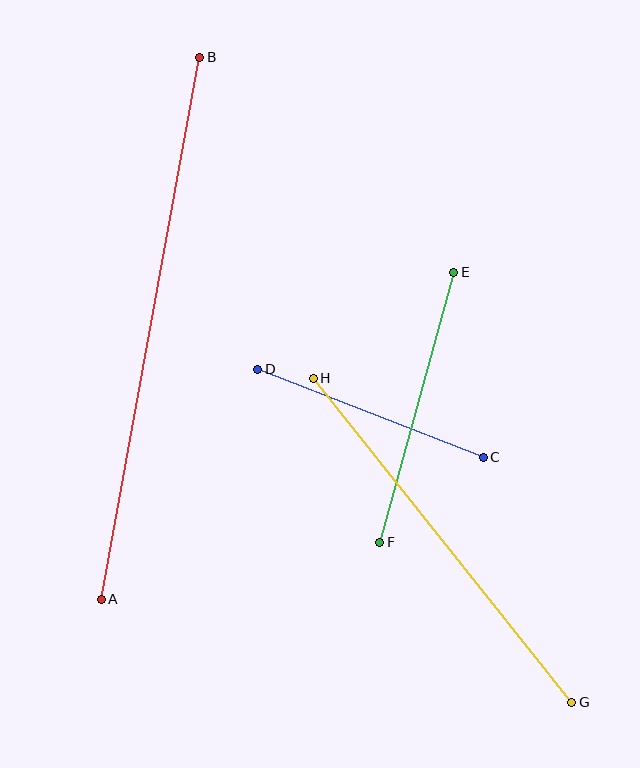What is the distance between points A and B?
The distance is approximately 551 pixels.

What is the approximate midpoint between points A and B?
The midpoint is at approximately (150, 328) pixels.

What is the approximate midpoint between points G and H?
The midpoint is at approximately (442, 540) pixels.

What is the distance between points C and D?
The distance is approximately 242 pixels.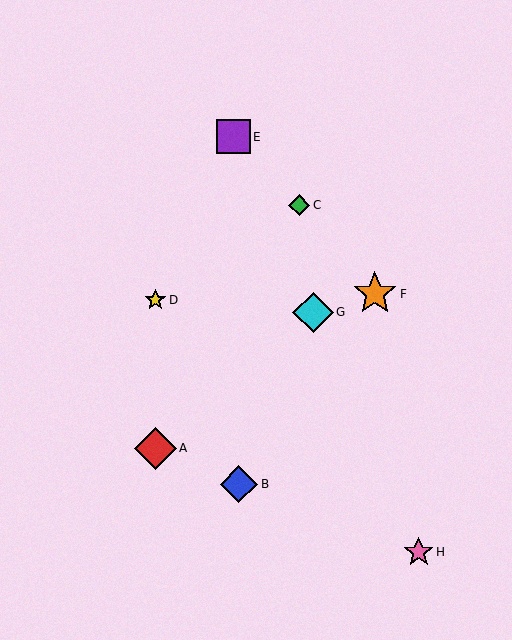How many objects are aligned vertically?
2 objects (A, D) are aligned vertically.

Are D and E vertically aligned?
No, D is at x≈155 and E is at x≈233.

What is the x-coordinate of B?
Object B is at x≈239.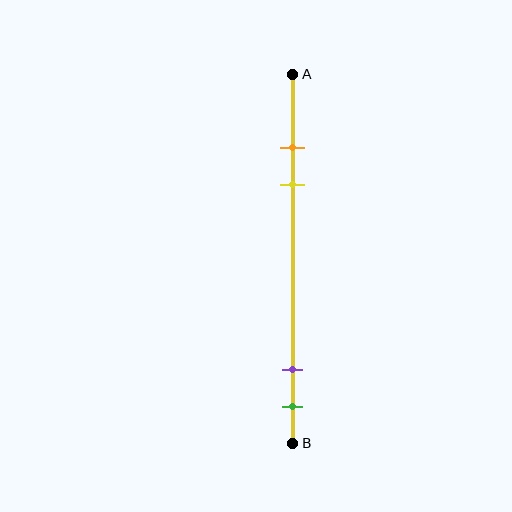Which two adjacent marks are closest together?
The orange and yellow marks are the closest adjacent pair.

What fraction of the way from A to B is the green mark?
The green mark is approximately 90% (0.9) of the way from A to B.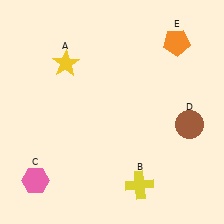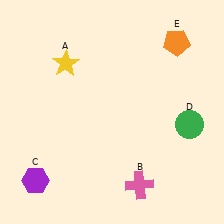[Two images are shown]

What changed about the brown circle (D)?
In Image 1, D is brown. In Image 2, it changed to green.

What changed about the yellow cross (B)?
In Image 1, B is yellow. In Image 2, it changed to pink.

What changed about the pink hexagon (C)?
In Image 1, C is pink. In Image 2, it changed to purple.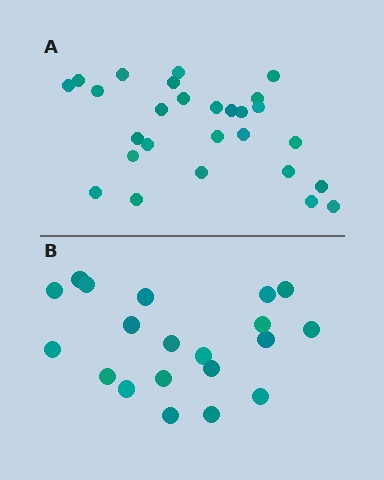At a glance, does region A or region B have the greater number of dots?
Region A (the top region) has more dots.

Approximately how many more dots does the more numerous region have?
Region A has roughly 8 or so more dots than region B.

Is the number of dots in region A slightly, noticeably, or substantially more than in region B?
Region A has noticeably more, but not dramatically so. The ratio is roughly 1.4 to 1.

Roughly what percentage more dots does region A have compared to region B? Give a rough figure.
About 35% more.